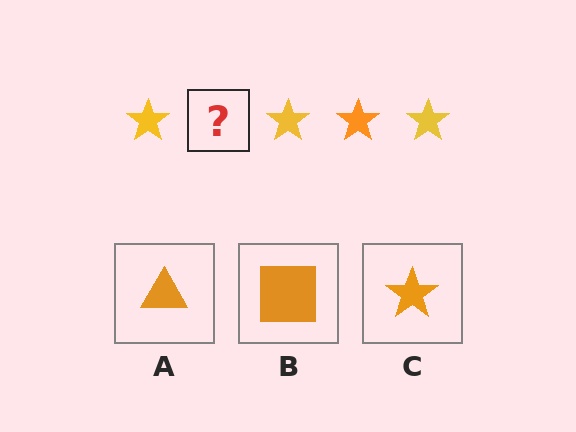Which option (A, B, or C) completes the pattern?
C.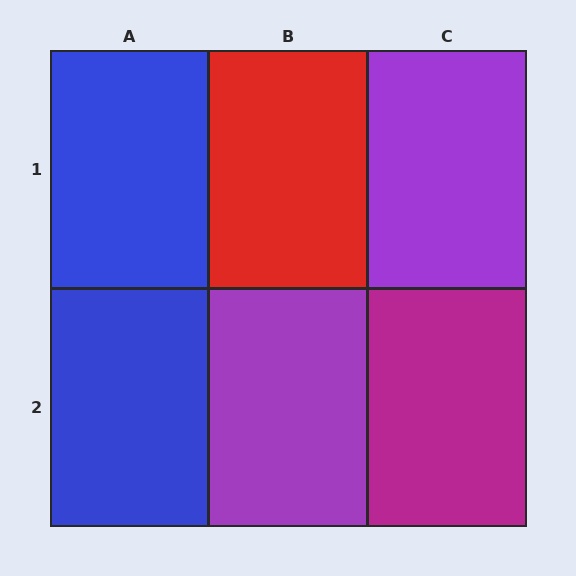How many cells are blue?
2 cells are blue.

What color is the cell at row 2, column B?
Purple.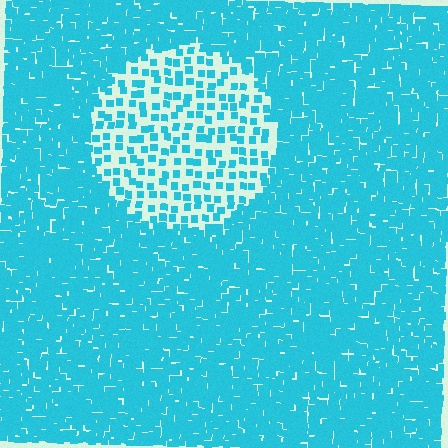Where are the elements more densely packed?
The elements are more densely packed outside the circle boundary.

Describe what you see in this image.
The image contains small cyan elements arranged at two different densities. A circle-shaped region is visible where the elements are less densely packed than the surrounding area.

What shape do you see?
I see a circle.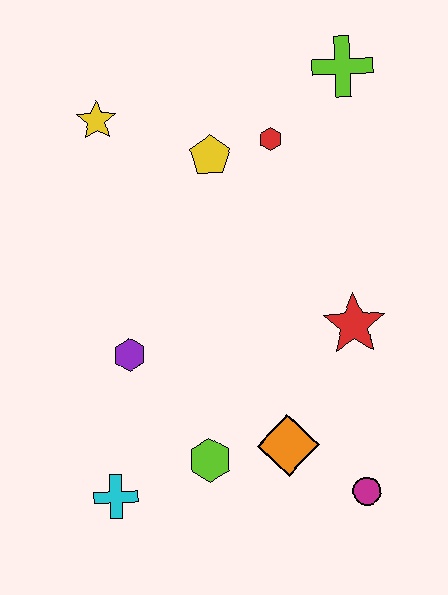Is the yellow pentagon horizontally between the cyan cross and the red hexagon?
Yes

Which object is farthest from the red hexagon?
The cyan cross is farthest from the red hexagon.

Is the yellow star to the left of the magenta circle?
Yes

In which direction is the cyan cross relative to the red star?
The cyan cross is to the left of the red star.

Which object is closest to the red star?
The orange diamond is closest to the red star.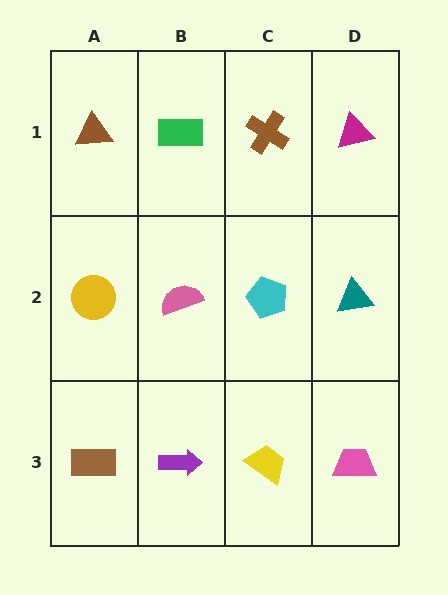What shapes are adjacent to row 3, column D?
A teal triangle (row 2, column D), a yellow trapezoid (row 3, column C).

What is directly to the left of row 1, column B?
A brown triangle.